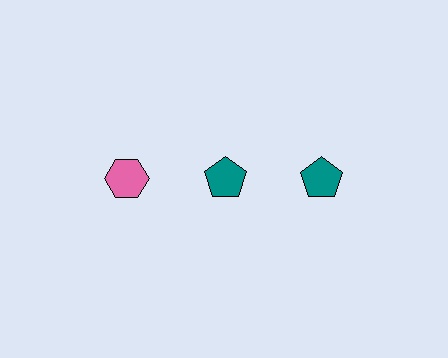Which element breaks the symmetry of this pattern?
The pink hexagon in the top row, leftmost column breaks the symmetry. All other shapes are teal pentagons.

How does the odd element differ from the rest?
It differs in both color (pink instead of teal) and shape (hexagon instead of pentagon).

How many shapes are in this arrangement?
There are 3 shapes arranged in a grid pattern.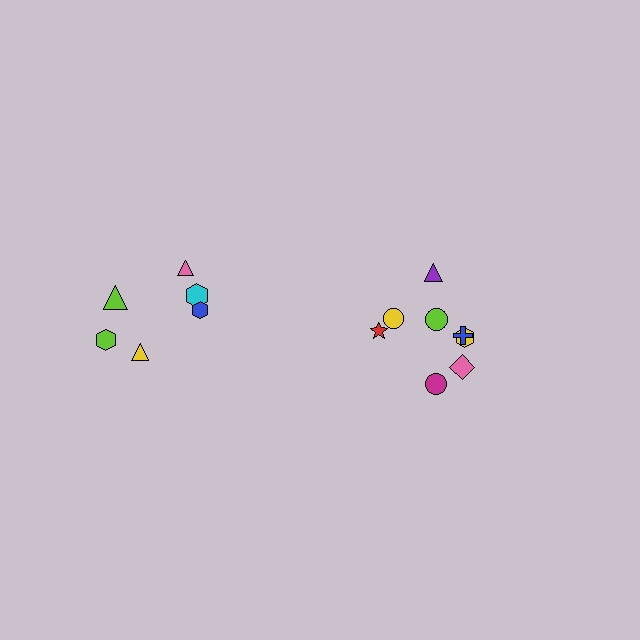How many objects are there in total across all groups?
There are 14 objects.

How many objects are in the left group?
There are 6 objects.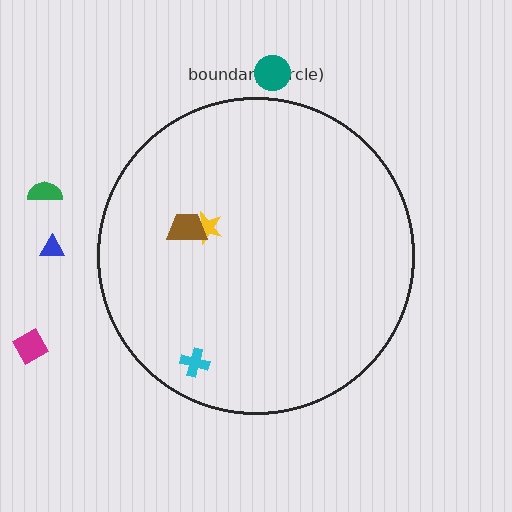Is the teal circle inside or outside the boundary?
Outside.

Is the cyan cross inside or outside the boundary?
Inside.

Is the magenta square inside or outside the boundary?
Outside.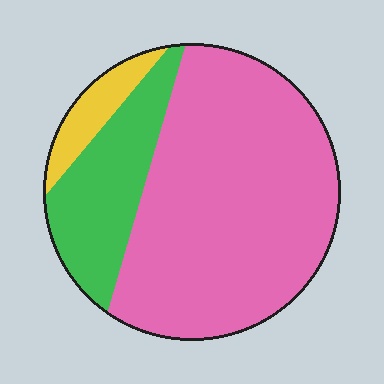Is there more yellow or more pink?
Pink.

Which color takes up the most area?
Pink, at roughly 70%.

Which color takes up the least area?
Yellow, at roughly 10%.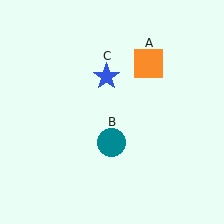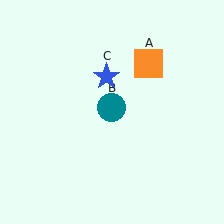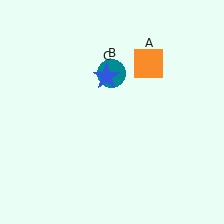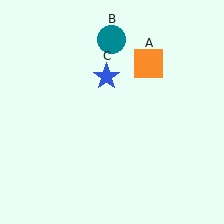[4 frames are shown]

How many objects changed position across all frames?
1 object changed position: teal circle (object B).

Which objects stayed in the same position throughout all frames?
Orange square (object A) and blue star (object C) remained stationary.